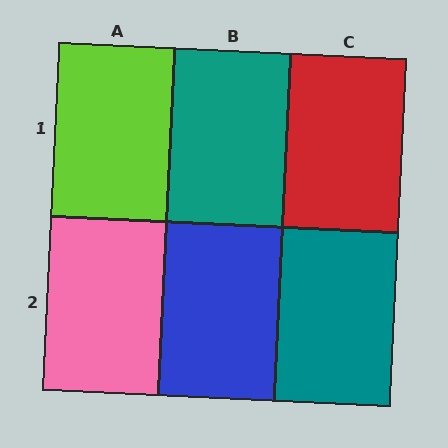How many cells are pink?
1 cell is pink.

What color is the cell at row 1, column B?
Teal.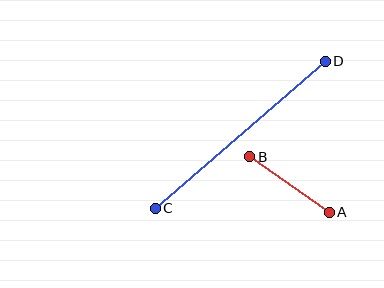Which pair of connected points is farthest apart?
Points C and D are farthest apart.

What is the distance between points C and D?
The distance is approximately 225 pixels.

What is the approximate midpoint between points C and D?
The midpoint is at approximately (240, 135) pixels.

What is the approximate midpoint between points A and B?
The midpoint is at approximately (289, 185) pixels.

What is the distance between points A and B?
The distance is approximately 97 pixels.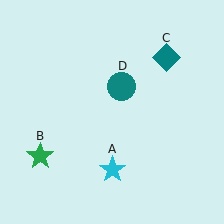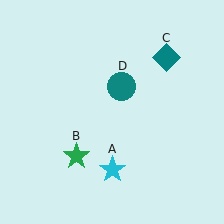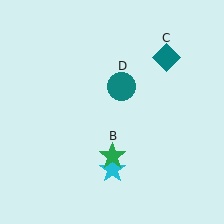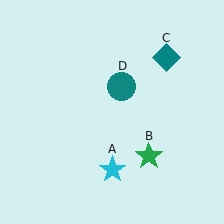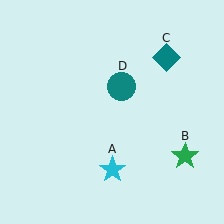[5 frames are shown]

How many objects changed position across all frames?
1 object changed position: green star (object B).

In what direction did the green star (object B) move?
The green star (object B) moved right.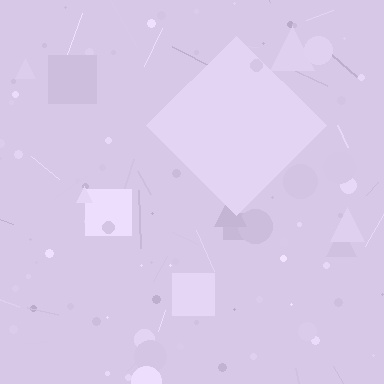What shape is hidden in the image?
A diamond is hidden in the image.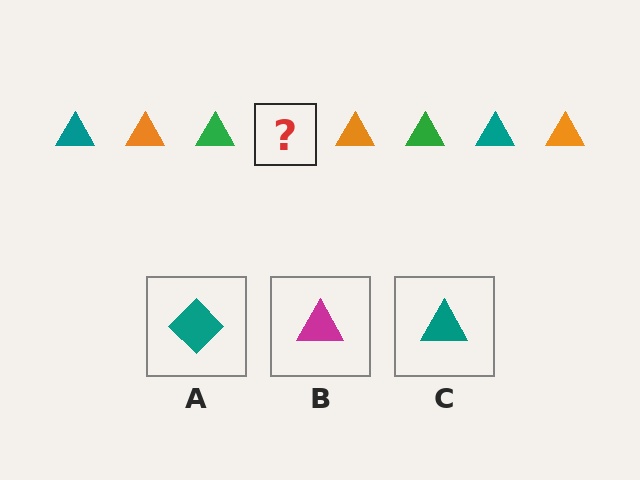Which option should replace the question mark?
Option C.